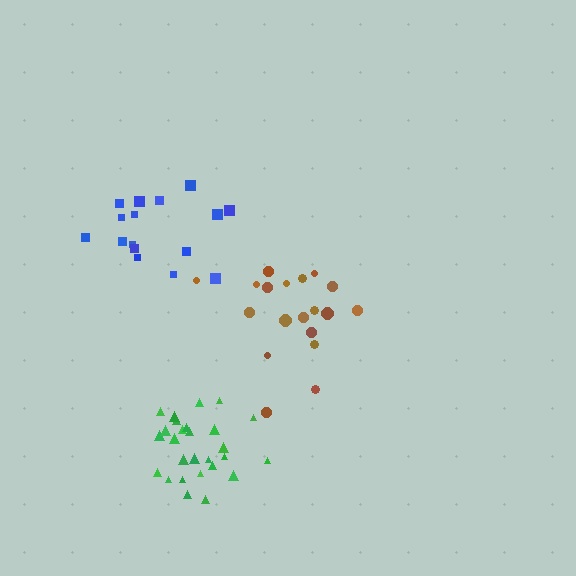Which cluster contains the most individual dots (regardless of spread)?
Green (28).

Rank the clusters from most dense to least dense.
green, blue, brown.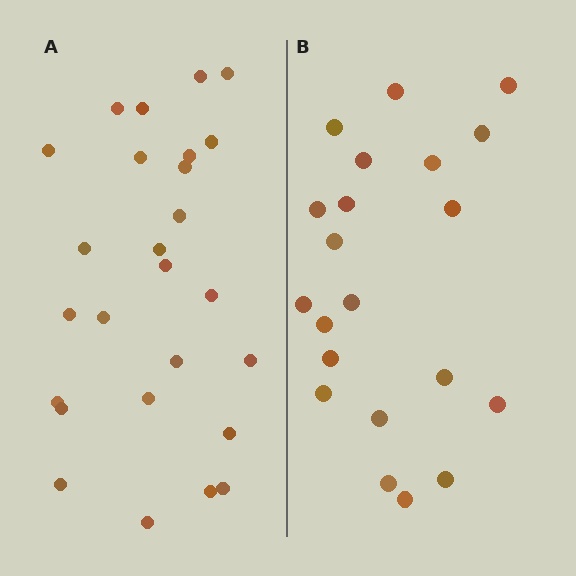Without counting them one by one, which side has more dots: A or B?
Region A (the left region) has more dots.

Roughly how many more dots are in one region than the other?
Region A has about 5 more dots than region B.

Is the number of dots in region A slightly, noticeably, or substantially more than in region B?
Region A has only slightly more — the two regions are fairly close. The ratio is roughly 1.2 to 1.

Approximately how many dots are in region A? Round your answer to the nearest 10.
About 30 dots. (The exact count is 26, which rounds to 30.)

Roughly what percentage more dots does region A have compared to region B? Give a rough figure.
About 25% more.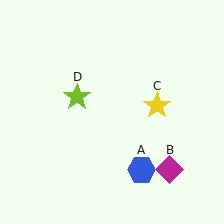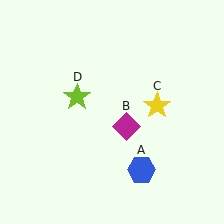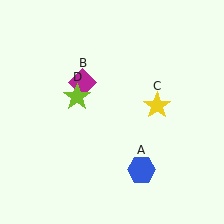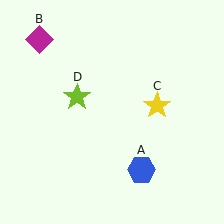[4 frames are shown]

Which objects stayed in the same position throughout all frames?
Blue hexagon (object A) and yellow star (object C) and lime star (object D) remained stationary.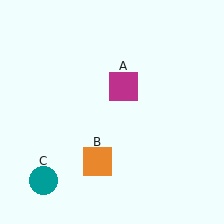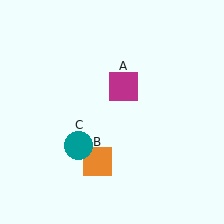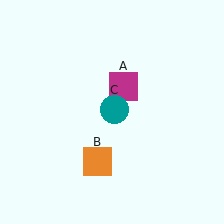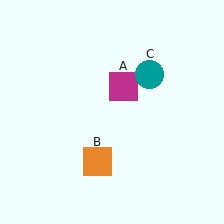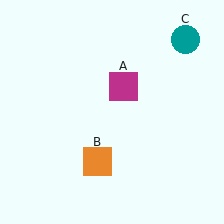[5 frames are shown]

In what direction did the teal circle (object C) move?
The teal circle (object C) moved up and to the right.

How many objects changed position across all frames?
1 object changed position: teal circle (object C).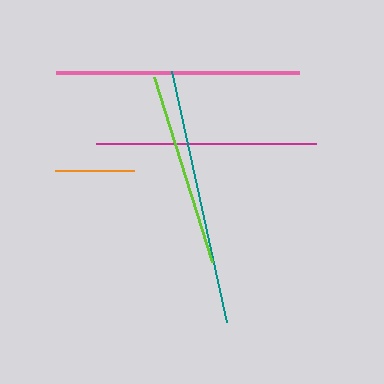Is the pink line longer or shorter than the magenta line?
The pink line is longer than the magenta line.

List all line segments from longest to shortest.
From longest to shortest: teal, pink, magenta, lime, orange.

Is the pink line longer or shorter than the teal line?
The teal line is longer than the pink line.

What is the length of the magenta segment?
The magenta segment is approximately 220 pixels long.